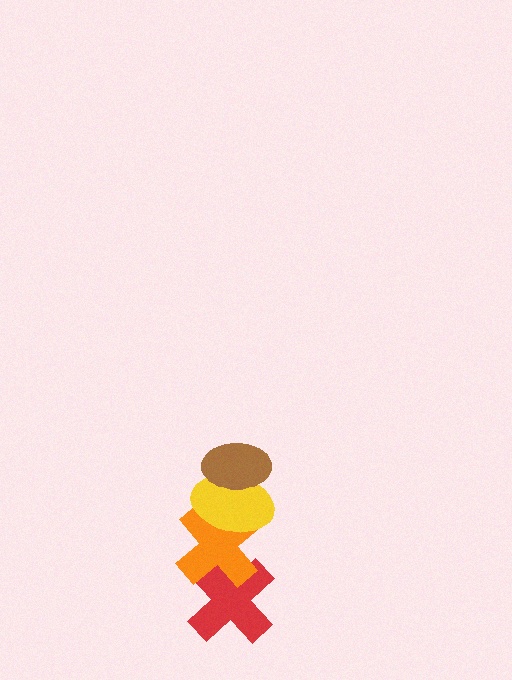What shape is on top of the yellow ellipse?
The brown ellipse is on top of the yellow ellipse.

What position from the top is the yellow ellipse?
The yellow ellipse is 2nd from the top.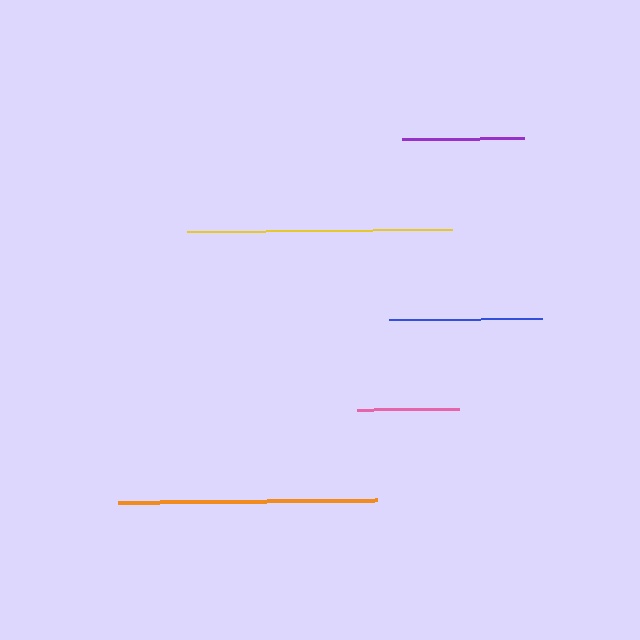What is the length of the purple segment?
The purple segment is approximately 122 pixels long.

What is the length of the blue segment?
The blue segment is approximately 154 pixels long.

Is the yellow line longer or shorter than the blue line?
The yellow line is longer than the blue line.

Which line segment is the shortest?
The pink line is the shortest at approximately 102 pixels.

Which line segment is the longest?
The yellow line is the longest at approximately 266 pixels.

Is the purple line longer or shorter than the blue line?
The blue line is longer than the purple line.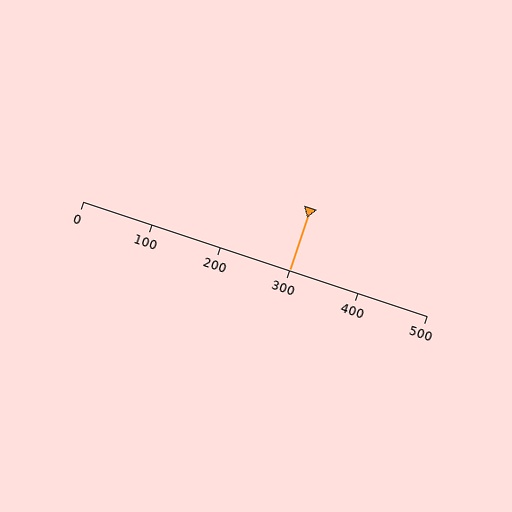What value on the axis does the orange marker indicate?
The marker indicates approximately 300.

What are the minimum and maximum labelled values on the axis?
The axis runs from 0 to 500.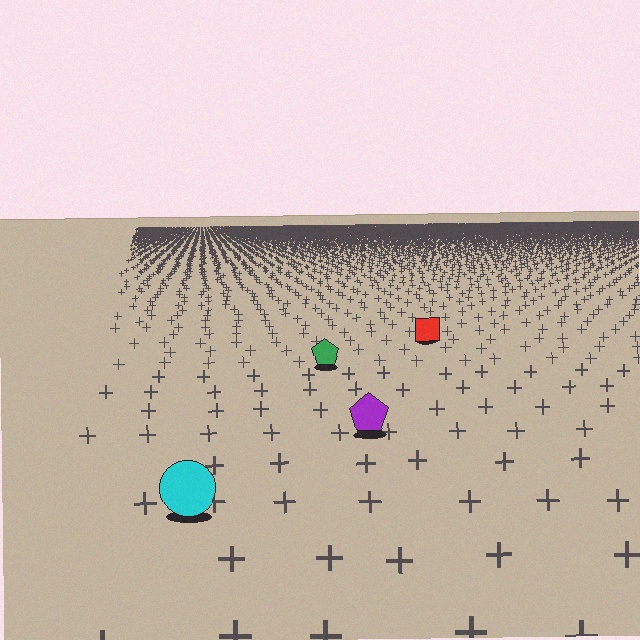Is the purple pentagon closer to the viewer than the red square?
Yes. The purple pentagon is closer — you can tell from the texture gradient: the ground texture is coarser near it.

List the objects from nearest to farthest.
From nearest to farthest: the cyan circle, the purple pentagon, the green pentagon, the red square.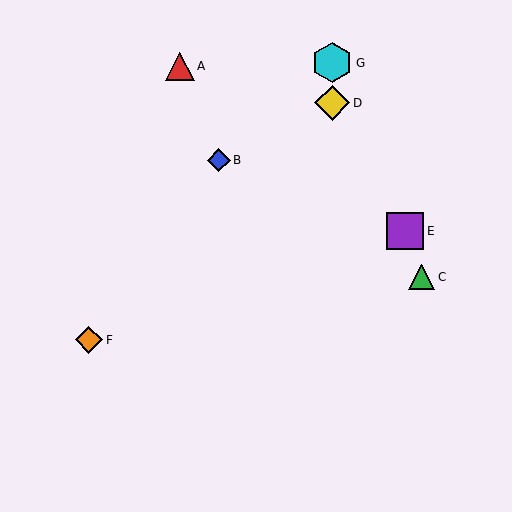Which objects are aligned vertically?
Objects D, G are aligned vertically.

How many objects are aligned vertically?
2 objects (D, G) are aligned vertically.